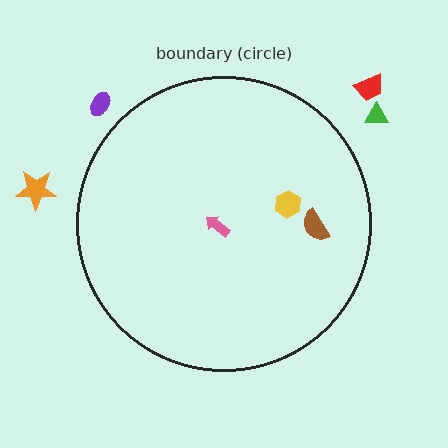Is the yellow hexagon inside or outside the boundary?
Inside.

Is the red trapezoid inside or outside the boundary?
Outside.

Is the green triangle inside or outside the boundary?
Outside.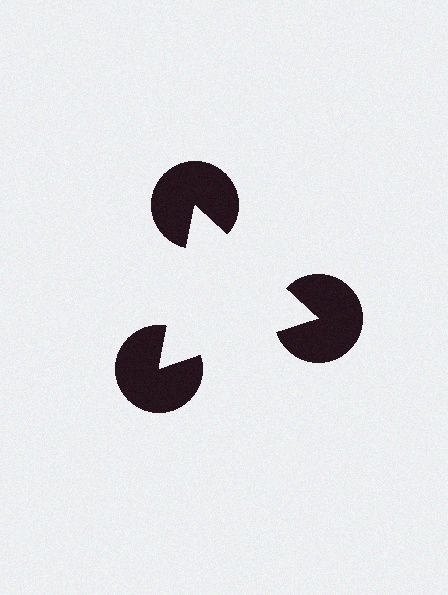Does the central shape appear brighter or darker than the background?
It typically appears slightly brighter than the background, even though no actual brightness change is drawn.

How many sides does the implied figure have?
3 sides.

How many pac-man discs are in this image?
There are 3 — one at each vertex of the illusory triangle.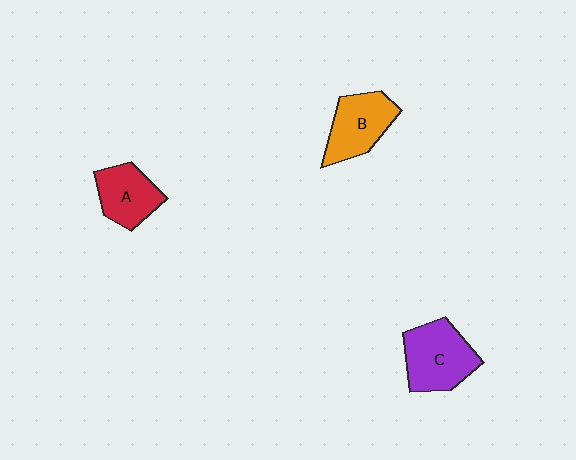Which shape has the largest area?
Shape C (purple).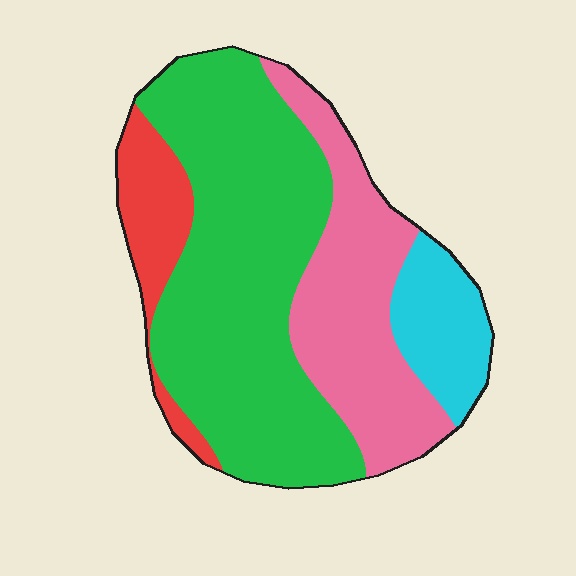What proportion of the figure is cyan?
Cyan takes up about one tenth (1/10) of the figure.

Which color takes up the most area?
Green, at roughly 50%.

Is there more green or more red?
Green.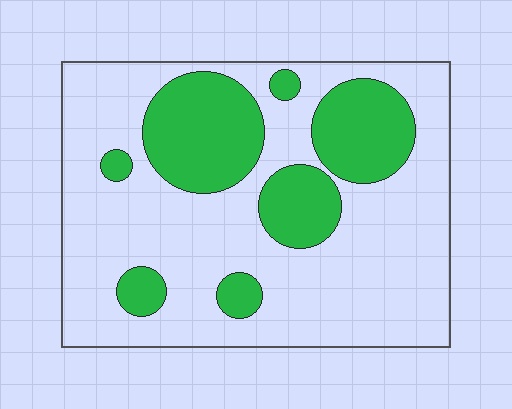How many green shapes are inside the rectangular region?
7.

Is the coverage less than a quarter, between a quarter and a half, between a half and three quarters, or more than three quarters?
Between a quarter and a half.